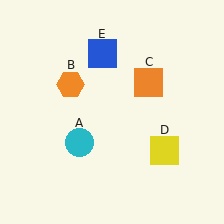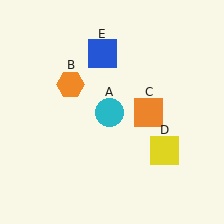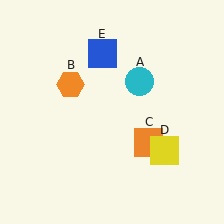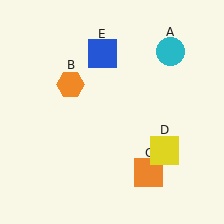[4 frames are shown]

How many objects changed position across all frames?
2 objects changed position: cyan circle (object A), orange square (object C).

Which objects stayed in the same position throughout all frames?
Orange hexagon (object B) and yellow square (object D) and blue square (object E) remained stationary.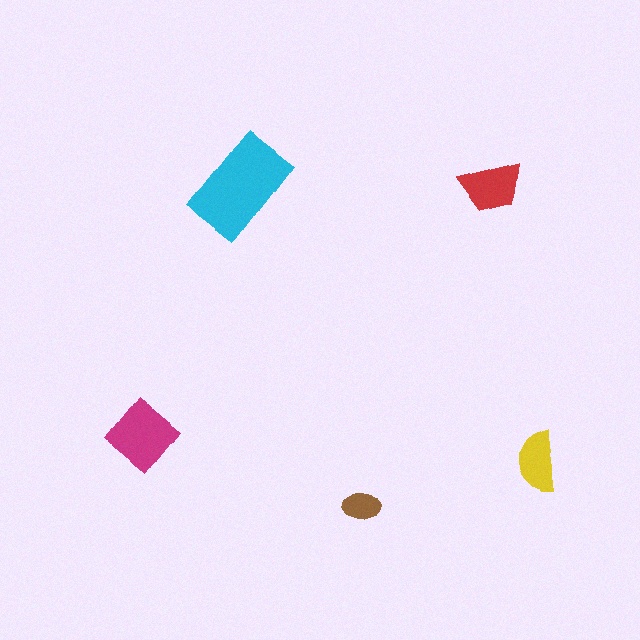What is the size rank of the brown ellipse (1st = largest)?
5th.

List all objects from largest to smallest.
The cyan rectangle, the magenta diamond, the red trapezoid, the yellow semicircle, the brown ellipse.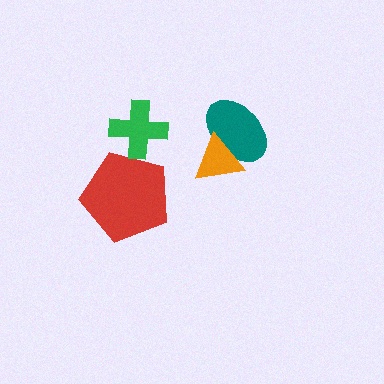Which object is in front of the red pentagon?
The green cross is in front of the red pentagon.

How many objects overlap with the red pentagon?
1 object overlaps with the red pentagon.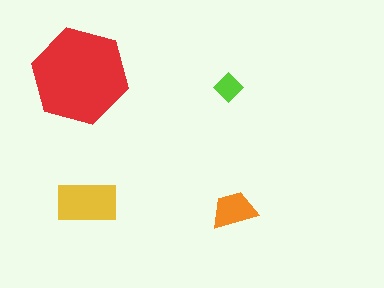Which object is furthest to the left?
The red hexagon is leftmost.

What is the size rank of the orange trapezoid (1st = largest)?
3rd.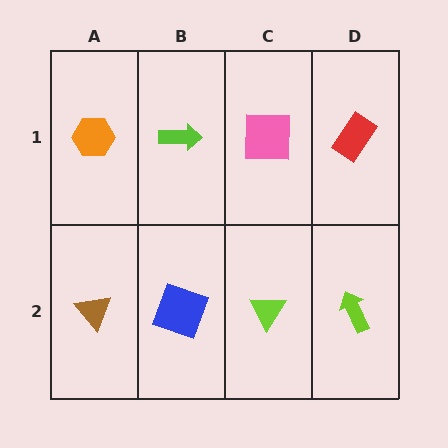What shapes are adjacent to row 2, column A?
An orange hexagon (row 1, column A), a blue square (row 2, column B).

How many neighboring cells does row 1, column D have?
2.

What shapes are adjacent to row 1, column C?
A lime triangle (row 2, column C), a lime arrow (row 1, column B), a red rectangle (row 1, column D).